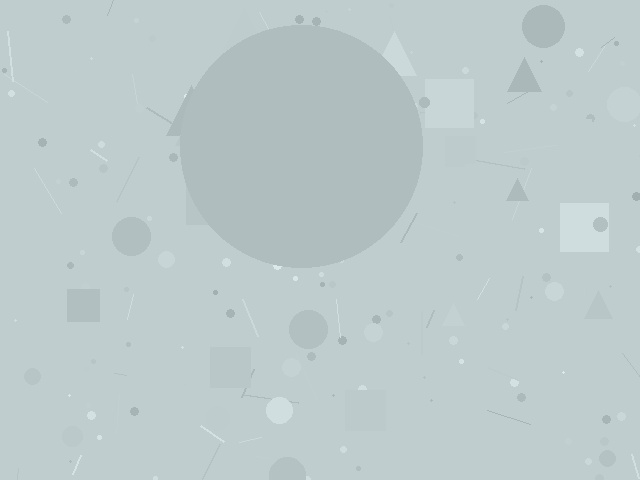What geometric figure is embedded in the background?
A circle is embedded in the background.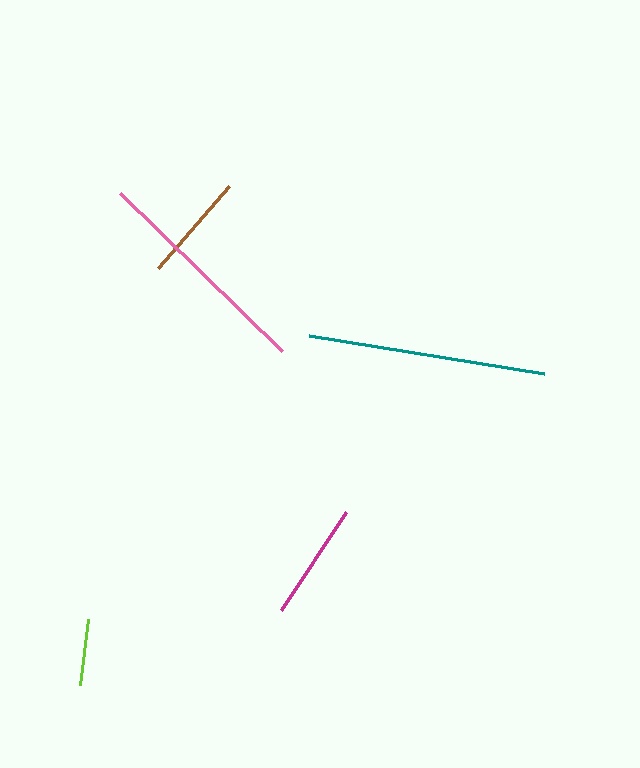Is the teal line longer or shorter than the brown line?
The teal line is longer than the brown line.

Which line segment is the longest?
The teal line is the longest at approximately 238 pixels.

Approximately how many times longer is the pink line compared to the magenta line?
The pink line is approximately 1.9 times the length of the magenta line.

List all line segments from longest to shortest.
From longest to shortest: teal, pink, magenta, brown, lime.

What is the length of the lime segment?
The lime segment is approximately 67 pixels long.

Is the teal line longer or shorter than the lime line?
The teal line is longer than the lime line.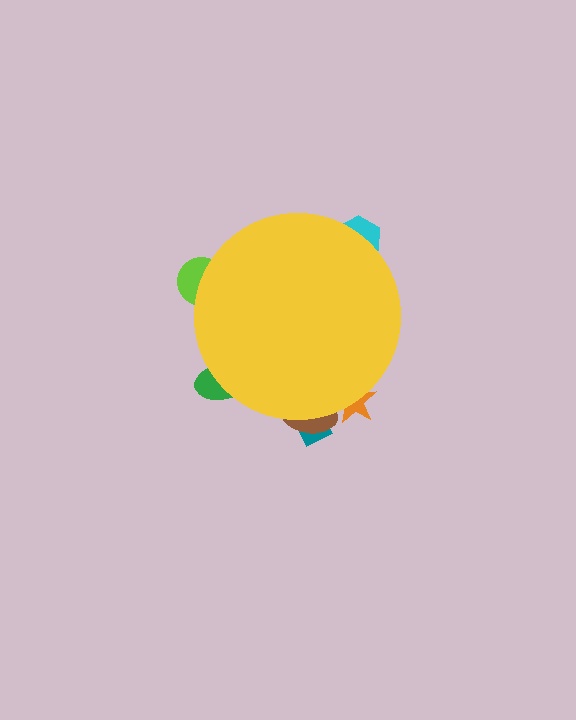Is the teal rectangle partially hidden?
Yes, the teal rectangle is partially hidden behind the yellow circle.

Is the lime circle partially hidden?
Yes, the lime circle is partially hidden behind the yellow circle.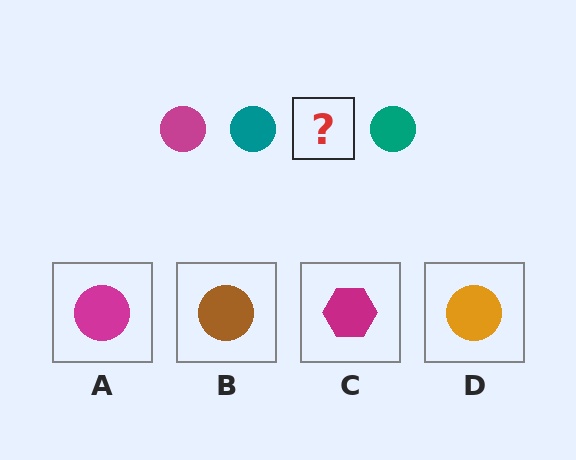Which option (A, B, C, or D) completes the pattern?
A.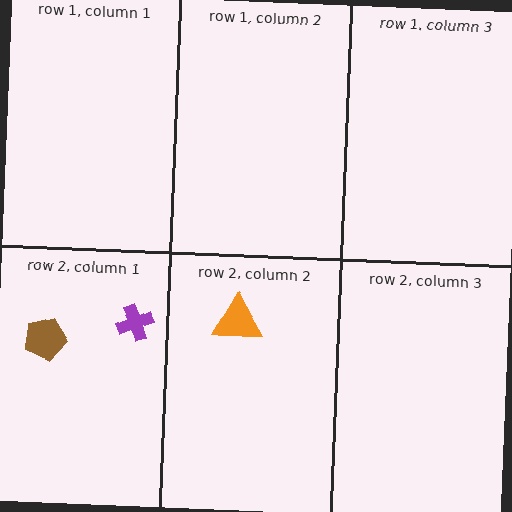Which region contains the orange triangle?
The row 2, column 2 region.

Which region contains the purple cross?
The row 2, column 1 region.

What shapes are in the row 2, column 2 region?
The orange triangle.